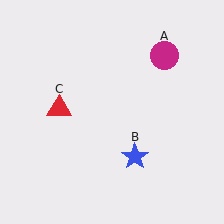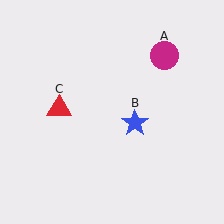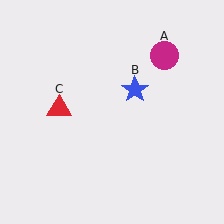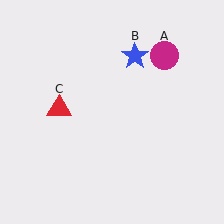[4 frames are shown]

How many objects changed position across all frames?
1 object changed position: blue star (object B).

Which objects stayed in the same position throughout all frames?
Magenta circle (object A) and red triangle (object C) remained stationary.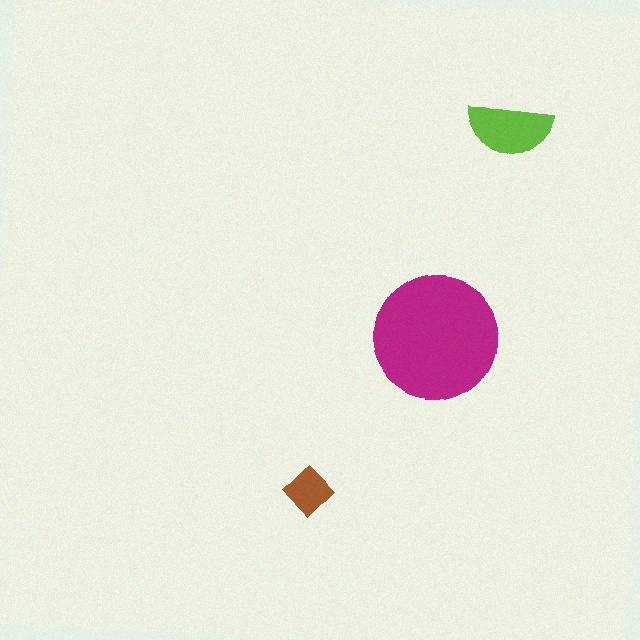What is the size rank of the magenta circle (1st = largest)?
1st.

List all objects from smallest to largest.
The brown diamond, the lime semicircle, the magenta circle.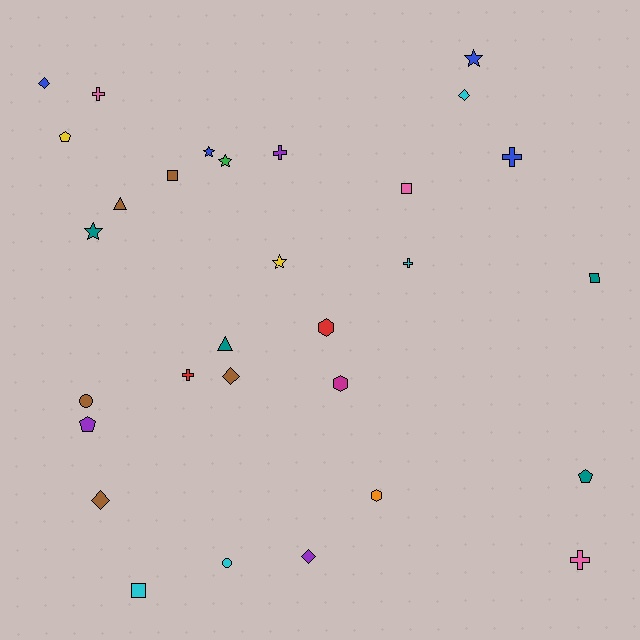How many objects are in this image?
There are 30 objects.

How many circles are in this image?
There are 2 circles.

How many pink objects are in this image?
There are 3 pink objects.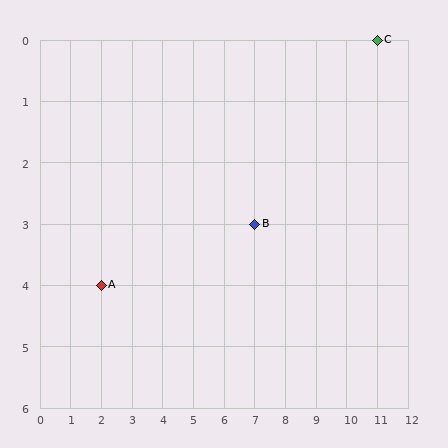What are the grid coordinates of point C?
Point C is at grid coordinates (11, 0).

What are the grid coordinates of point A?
Point A is at grid coordinates (2, 4).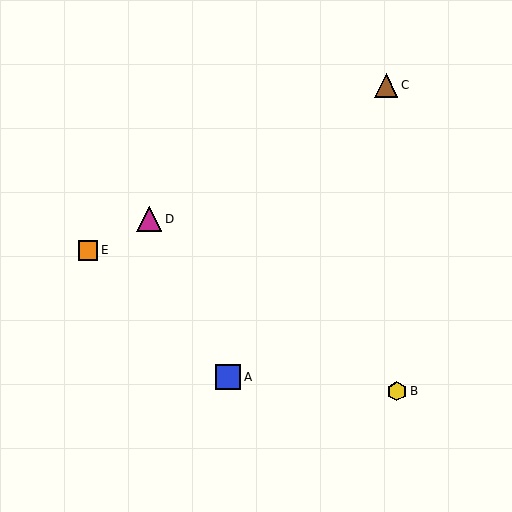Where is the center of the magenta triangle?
The center of the magenta triangle is at (149, 219).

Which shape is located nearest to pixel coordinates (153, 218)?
The magenta triangle (labeled D) at (149, 219) is nearest to that location.